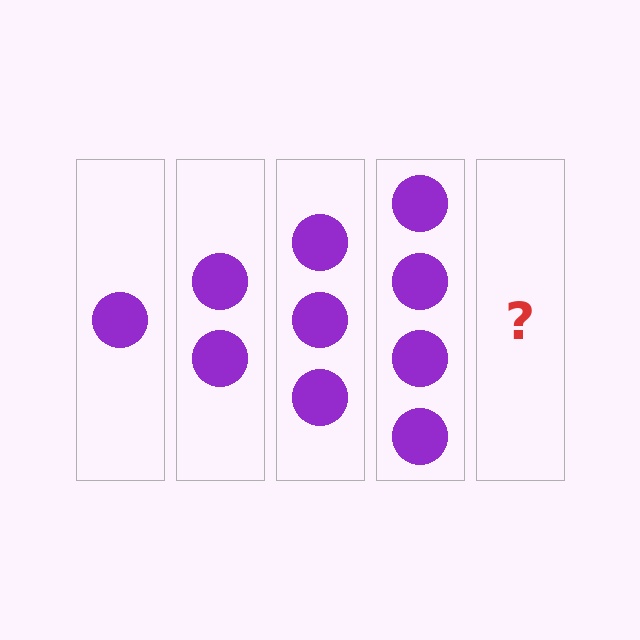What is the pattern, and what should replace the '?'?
The pattern is that each step adds one more circle. The '?' should be 5 circles.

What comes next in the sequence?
The next element should be 5 circles.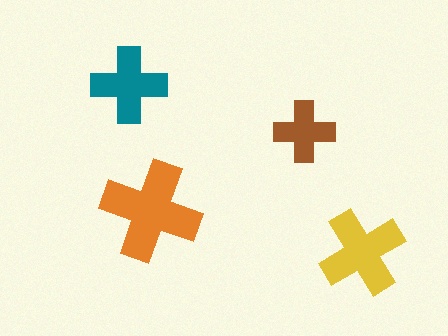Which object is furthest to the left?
The teal cross is leftmost.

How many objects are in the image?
There are 4 objects in the image.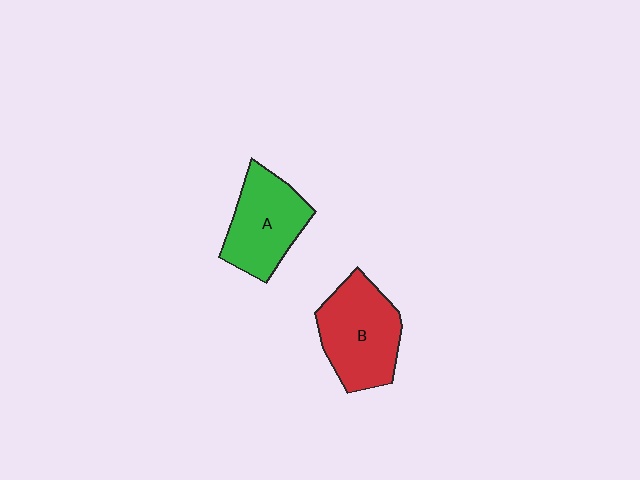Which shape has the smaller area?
Shape A (green).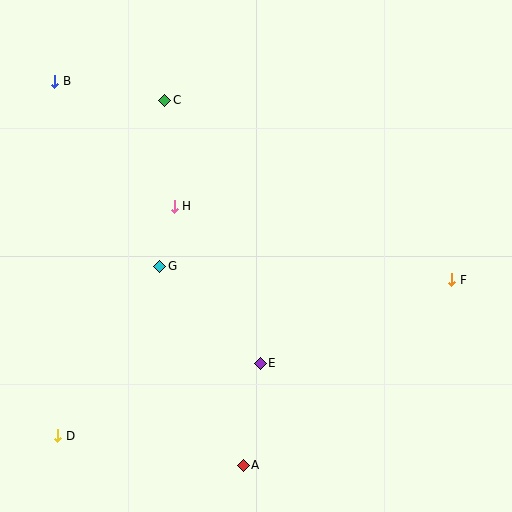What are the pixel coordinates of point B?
Point B is at (55, 81).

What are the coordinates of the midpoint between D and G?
The midpoint between D and G is at (109, 351).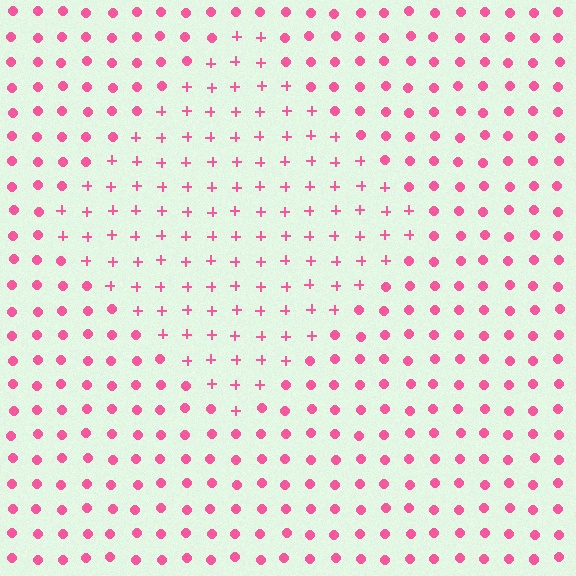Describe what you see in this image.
The image is filled with small pink elements arranged in a uniform grid. A diamond-shaped region contains plus signs, while the surrounding area contains circles. The boundary is defined purely by the change in element shape.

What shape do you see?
I see a diamond.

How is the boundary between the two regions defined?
The boundary is defined by a change in element shape: plus signs inside vs. circles outside. All elements share the same color and spacing.